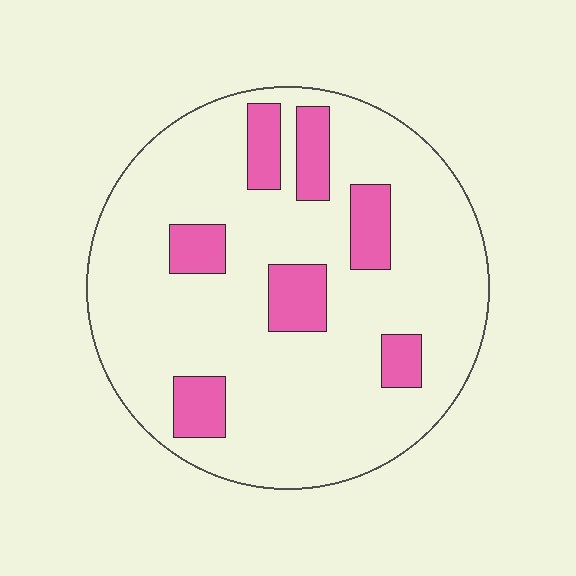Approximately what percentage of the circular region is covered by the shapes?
Approximately 15%.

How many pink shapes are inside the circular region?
7.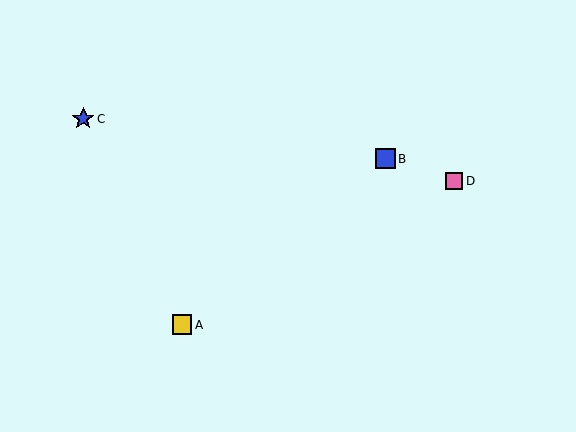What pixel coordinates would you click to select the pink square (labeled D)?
Click at (454, 181) to select the pink square D.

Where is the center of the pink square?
The center of the pink square is at (454, 181).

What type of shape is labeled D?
Shape D is a pink square.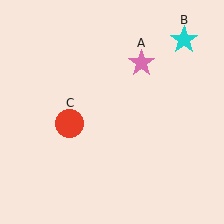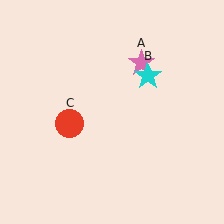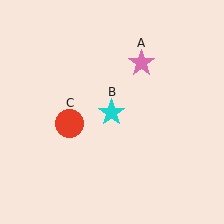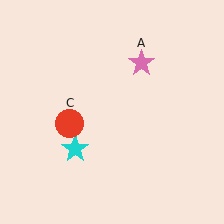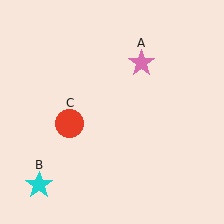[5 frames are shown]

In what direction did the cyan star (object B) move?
The cyan star (object B) moved down and to the left.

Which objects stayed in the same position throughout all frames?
Pink star (object A) and red circle (object C) remained stationary.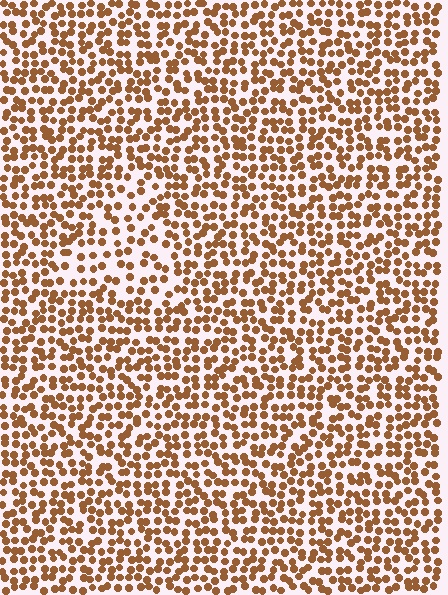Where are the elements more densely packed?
The elements are more densely packed outside the triangle boundary.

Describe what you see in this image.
The image contains small brown elements arranged at two different densities. A triangle-shaped region is visible where the elements are less densely packed than the surrounding area.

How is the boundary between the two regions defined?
The boundary is defined by a change in element density (approximately 1.7x ratio). All elements are the same color, size, and shape.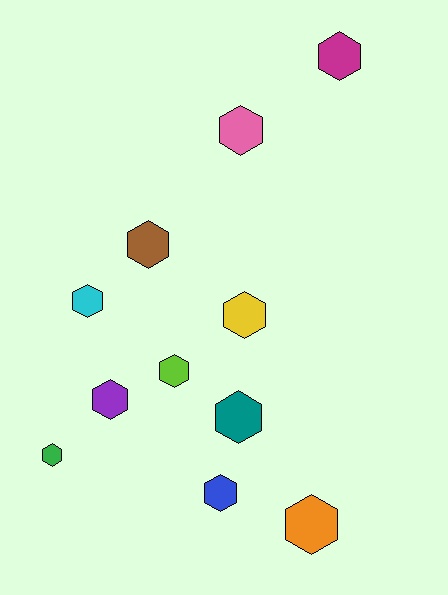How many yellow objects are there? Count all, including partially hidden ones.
There is 1 yellow object.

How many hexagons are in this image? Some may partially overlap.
There are 11 hexagons.